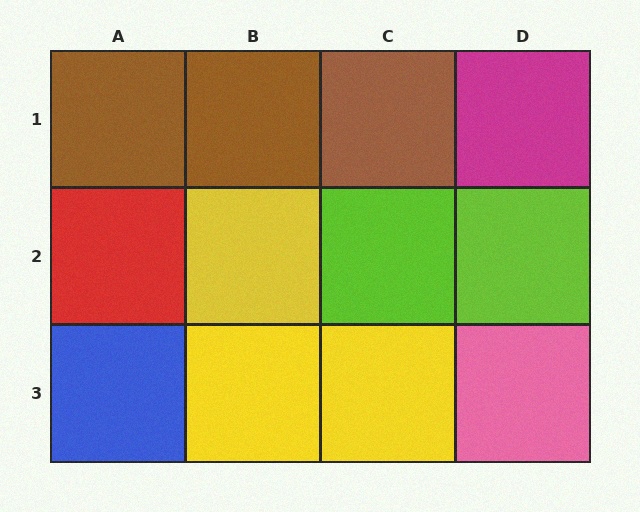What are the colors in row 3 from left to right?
Blue, yellow, yellow, pink.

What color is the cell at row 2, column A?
Red.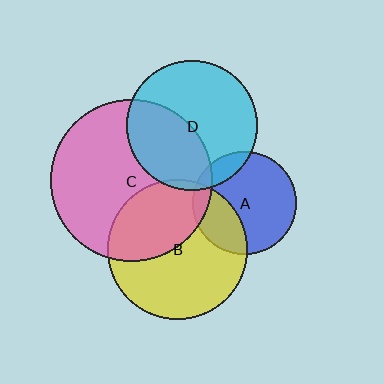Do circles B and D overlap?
Yes.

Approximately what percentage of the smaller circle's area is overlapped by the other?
Approximately 5%.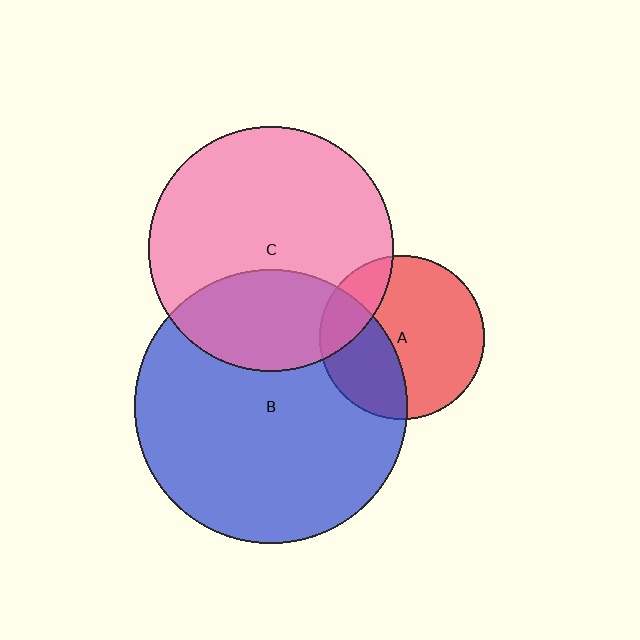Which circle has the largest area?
Circle B (blue).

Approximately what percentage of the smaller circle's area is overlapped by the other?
Approximately 20%.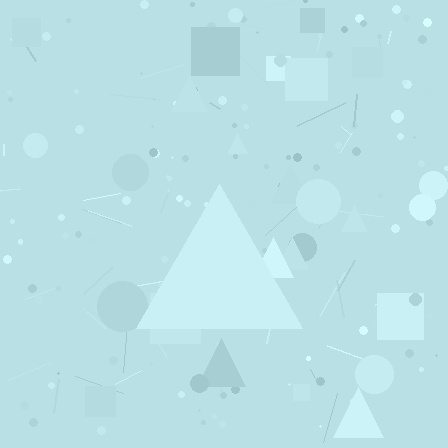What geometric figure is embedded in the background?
A triangle is embedded in the background.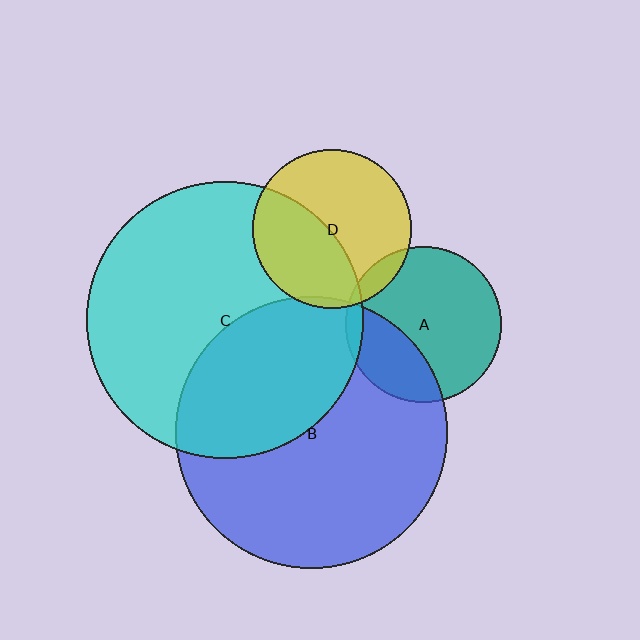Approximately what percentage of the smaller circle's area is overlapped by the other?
Approximately 5%.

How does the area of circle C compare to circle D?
Approximately 3.1 times.